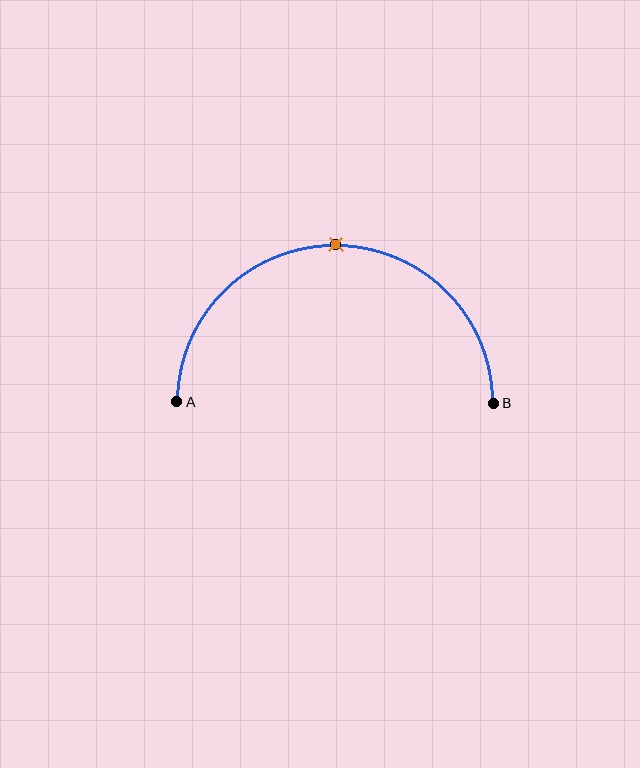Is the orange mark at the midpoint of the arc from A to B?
Yes. The orange mark lies on the arc at equal arc-length from both A and B — it is the arc midpoint.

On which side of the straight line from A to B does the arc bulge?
The arc bulges above the straight line connecting A and B.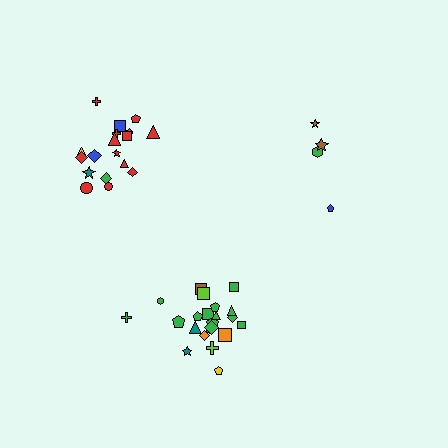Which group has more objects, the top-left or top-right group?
The top-left group.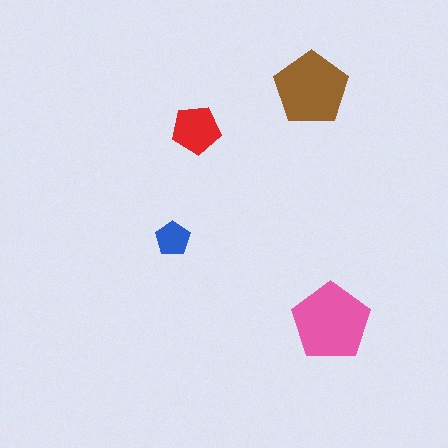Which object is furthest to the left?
The blue pentagon is leftmost.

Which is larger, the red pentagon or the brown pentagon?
The brown one.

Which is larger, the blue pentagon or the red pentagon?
The red one.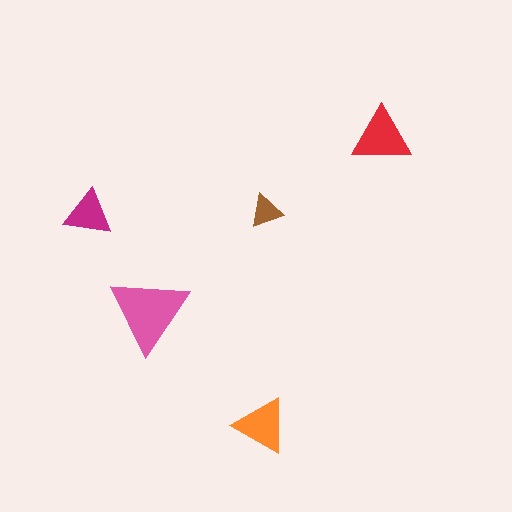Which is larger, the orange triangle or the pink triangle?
The pink one.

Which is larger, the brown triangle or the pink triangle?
The pink one.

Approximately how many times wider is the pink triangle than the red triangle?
About 1.5 times wider.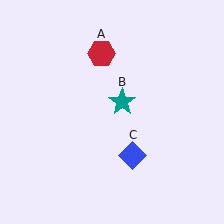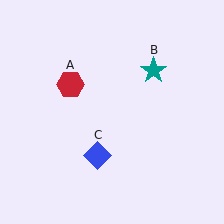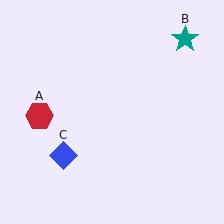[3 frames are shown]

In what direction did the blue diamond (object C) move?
The blue diamond (object C) moved left.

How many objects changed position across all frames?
3 objects changed position: red hexagon (object A), teal star (object B), blue diamond (object C).